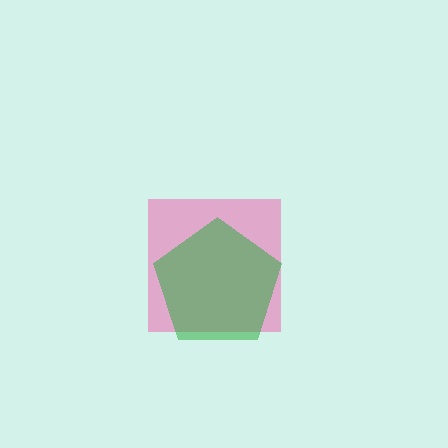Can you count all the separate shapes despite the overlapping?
Yes, there are 2 separate shapes.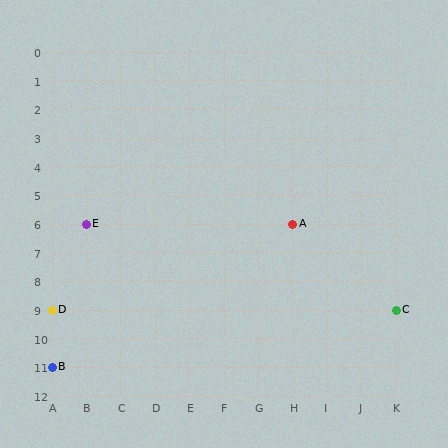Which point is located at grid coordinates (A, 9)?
Point D is at (A, 9).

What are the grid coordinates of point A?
Point A is at grid coordinates (H, 6).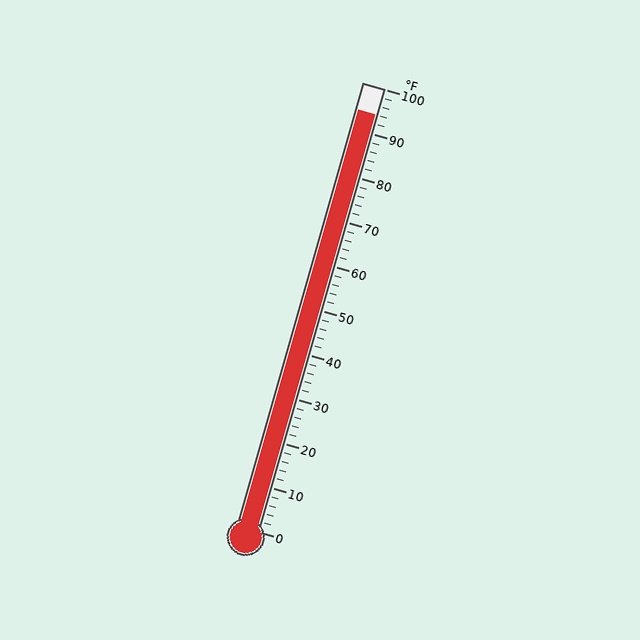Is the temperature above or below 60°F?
The temperature is above 60°F.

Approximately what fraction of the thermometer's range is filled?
The thermometer is filled to approximately 95% of its range.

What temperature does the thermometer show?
The thermometer shows approximately 94°F.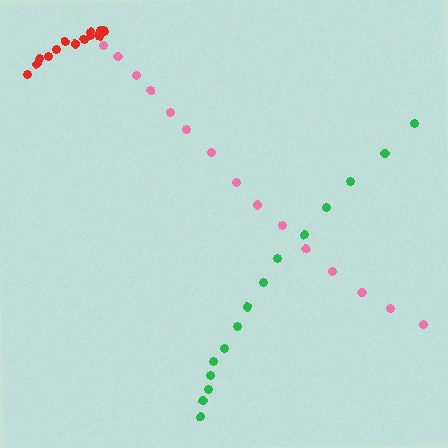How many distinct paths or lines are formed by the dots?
There are 3 distinct paths.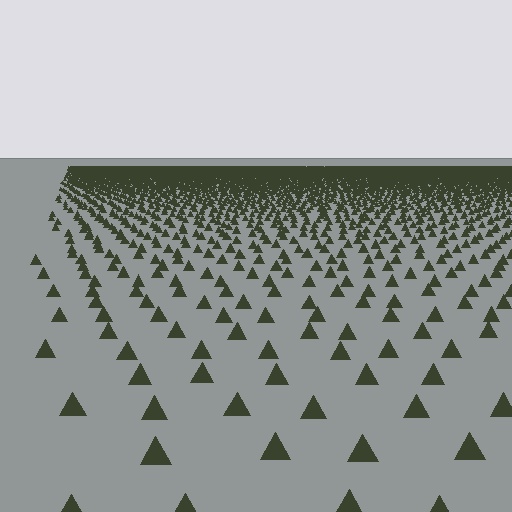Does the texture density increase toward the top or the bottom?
Density increases toward the top.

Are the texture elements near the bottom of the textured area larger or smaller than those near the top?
Larger. Near the bottom, elements are closer to the viewer and appear at a bigger on-screen size.